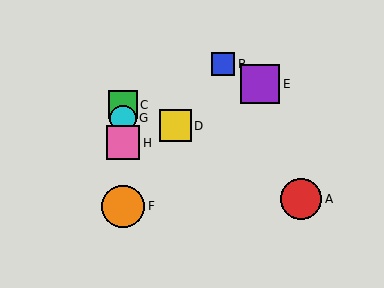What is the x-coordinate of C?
Object C is at x≈123.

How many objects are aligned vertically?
4 objects (C, F, G, H) are aligned vertically.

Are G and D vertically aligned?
No, G is at x≈123 and D is at x≈175.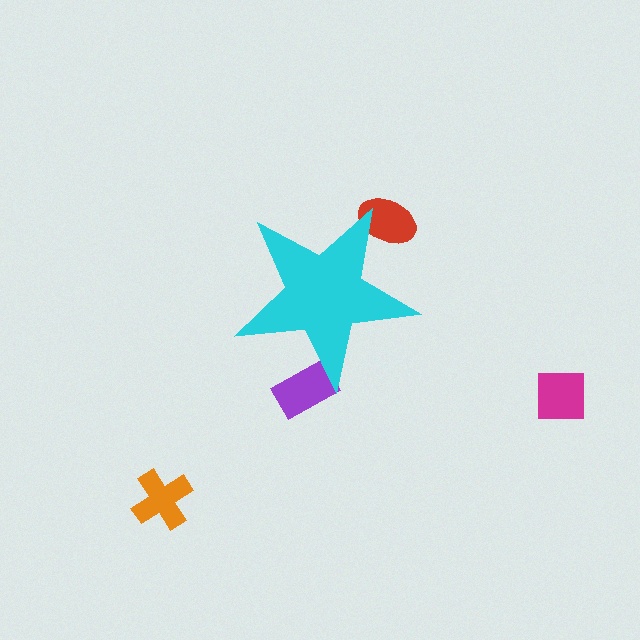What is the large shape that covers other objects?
A cyan star.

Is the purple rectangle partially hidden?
Yes, the purple rectangle is partially hidden behind the cyan star.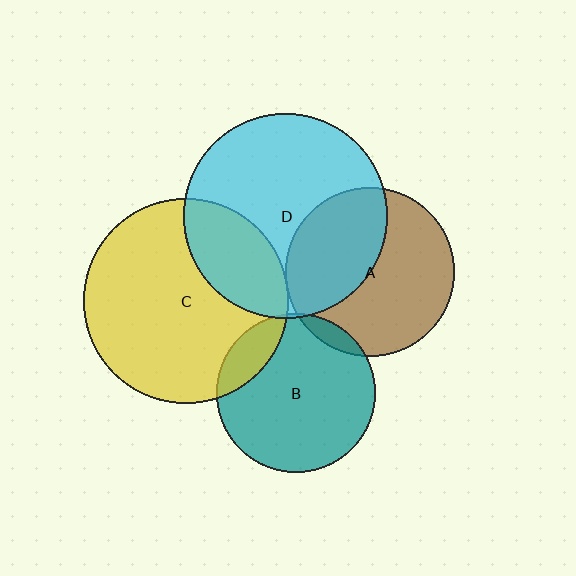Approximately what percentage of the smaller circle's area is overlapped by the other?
Approximately 25%.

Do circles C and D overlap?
Yes.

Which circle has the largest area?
Circle C (yellow).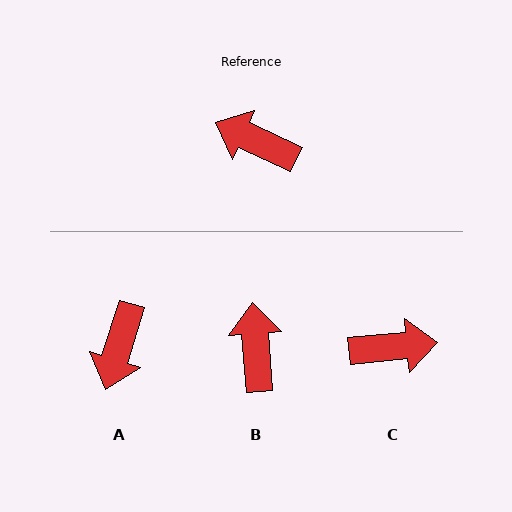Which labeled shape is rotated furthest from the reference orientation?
C, about 150 degrees away.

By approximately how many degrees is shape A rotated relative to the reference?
Approximately 97 degrees counter-clockwise.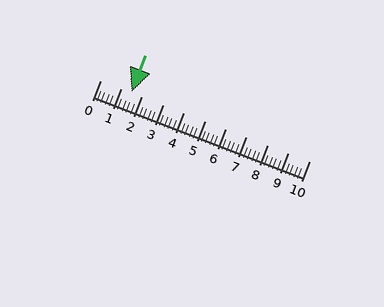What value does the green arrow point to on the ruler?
The green arrow points to approximately 1.5.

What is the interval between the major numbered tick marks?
The major tick marks are spaced 1 units apart.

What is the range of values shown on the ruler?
The ruler shows values from 0 to 10.